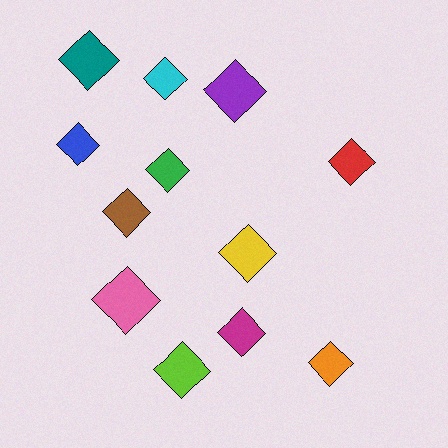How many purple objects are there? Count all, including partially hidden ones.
There is 1 purple object.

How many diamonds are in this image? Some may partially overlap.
There are 12 diamonds.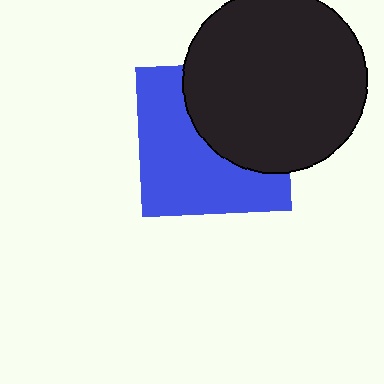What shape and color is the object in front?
The object in front is a black circle.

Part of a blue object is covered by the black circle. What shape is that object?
It is a square.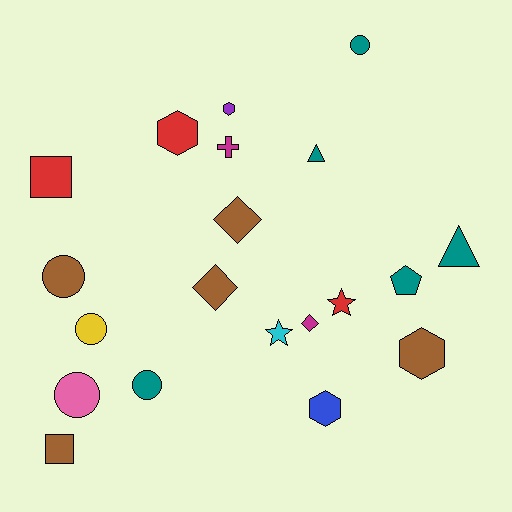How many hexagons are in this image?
There are 4 hexagons.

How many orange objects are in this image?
There are no orange objects.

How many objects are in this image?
There are 20 objects.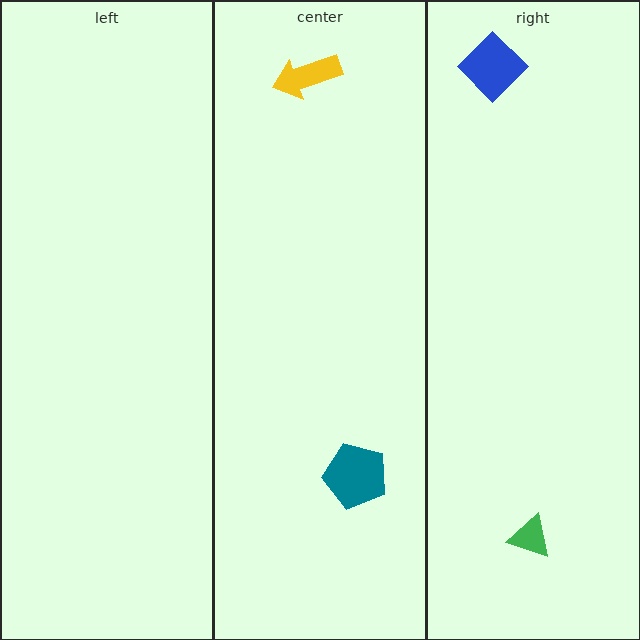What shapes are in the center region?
The teal pentagon, the yellow arrow.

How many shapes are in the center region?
2.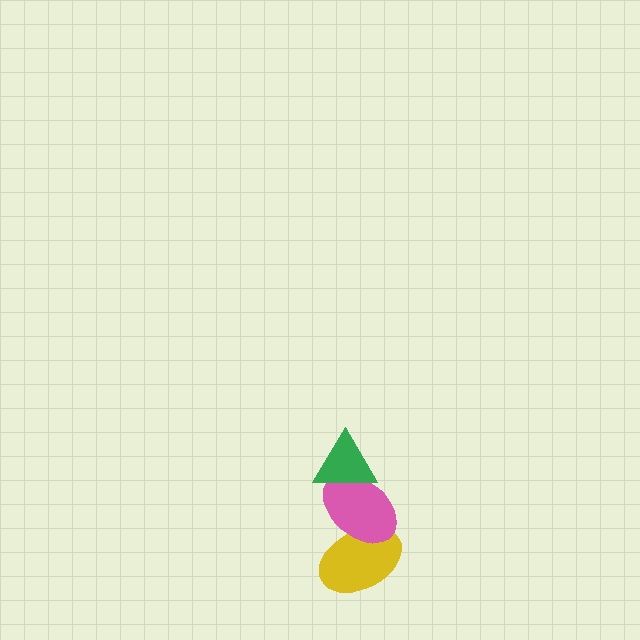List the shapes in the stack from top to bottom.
From top to bottom: the green triangle, the pink ellipse, the yellow ellipse.